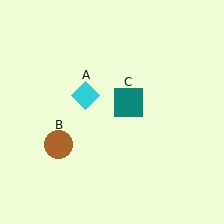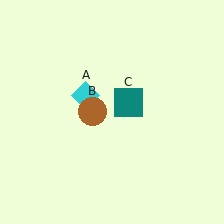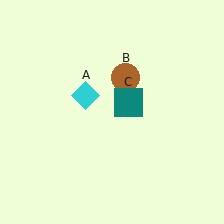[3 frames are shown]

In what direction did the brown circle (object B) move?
The brown circle (object B) moved up and to the right.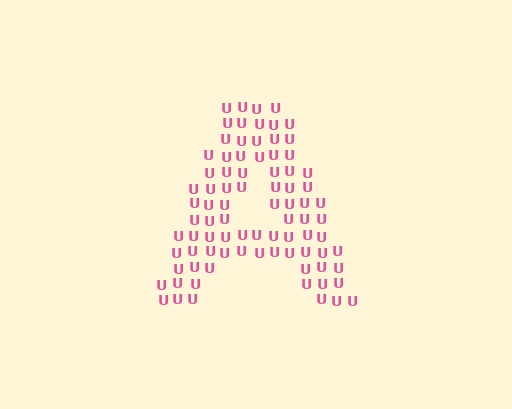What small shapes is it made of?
It is made of small letter U's.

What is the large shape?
The large shape is the letter A.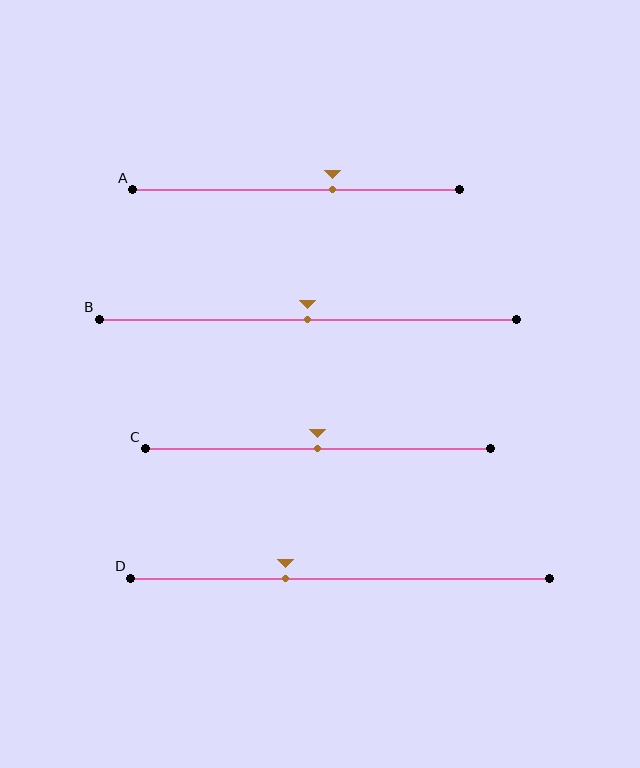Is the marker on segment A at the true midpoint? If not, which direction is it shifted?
No, the marker on segment A is shifted to the right by about 11% of the segment length.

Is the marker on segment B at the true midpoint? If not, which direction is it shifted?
Yes, the marker on segment B is at the true midpoint.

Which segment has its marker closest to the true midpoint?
Segment B has its marker closest to the true midpoint.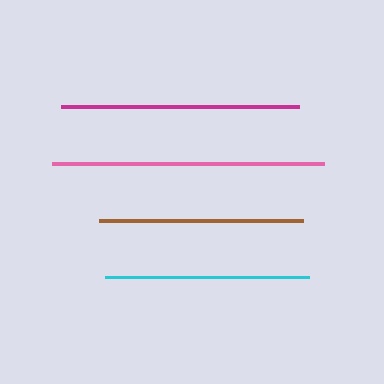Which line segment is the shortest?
The brown line is the shortest at approximately 203 pixels.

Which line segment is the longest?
The pink line is the longest at approximately 272 pixels.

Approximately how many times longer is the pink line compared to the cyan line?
The pink line is approximately 1.3 times the length of the cyan line.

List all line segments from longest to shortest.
From longest to shortest: pink, magenta, cyan, brown.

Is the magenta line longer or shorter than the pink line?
The pink line is longer than the magenta line.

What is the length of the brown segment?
The brown segment is approximately 203 pixels long.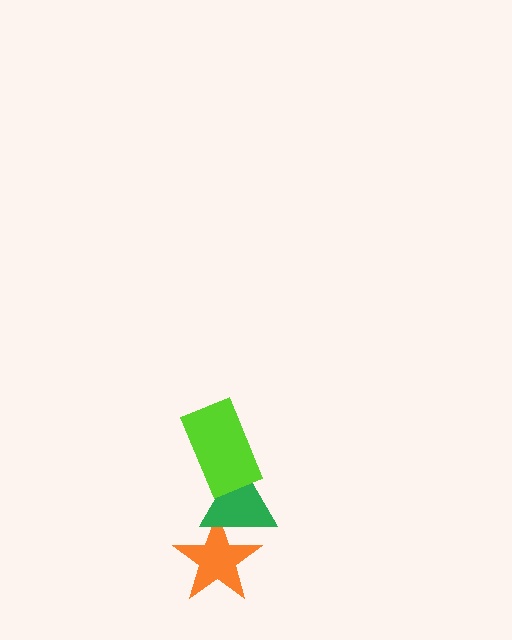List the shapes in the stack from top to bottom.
From top to bottom: the lime rectangle, the green triangle, the orange star.